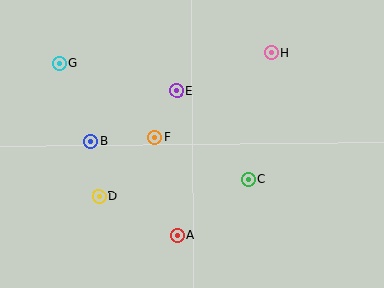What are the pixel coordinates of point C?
Point C is at (249, 180).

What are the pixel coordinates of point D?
Point D is at (99, 196).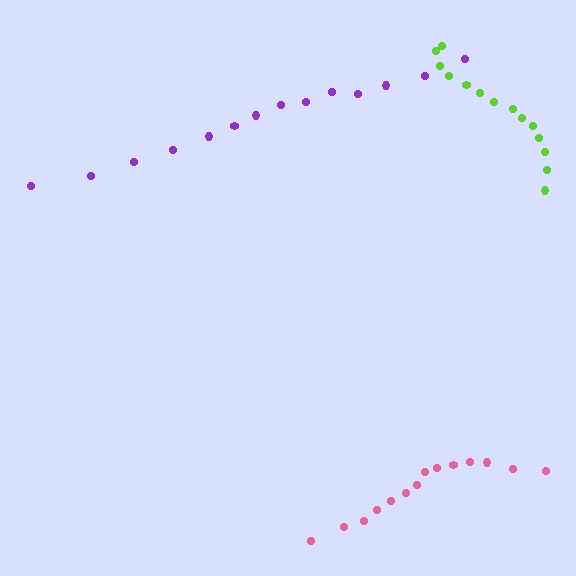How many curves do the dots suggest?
There are 3 distinct paths.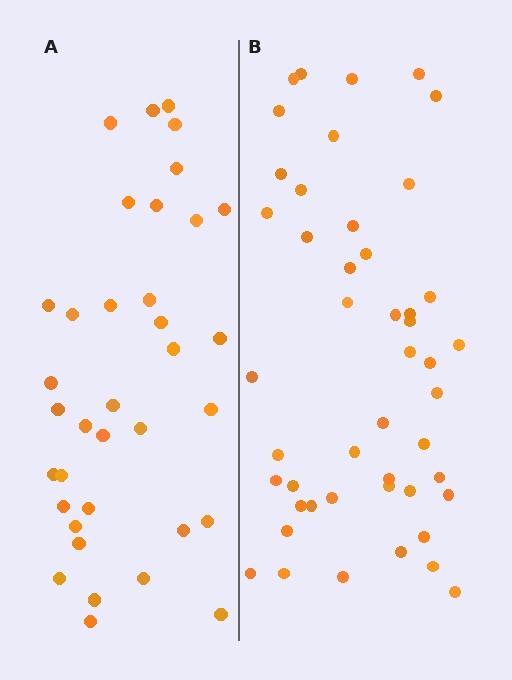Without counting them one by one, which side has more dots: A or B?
Region B (the right region) has more dots.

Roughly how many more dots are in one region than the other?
Region B has roughly 12 or so more dots than region A.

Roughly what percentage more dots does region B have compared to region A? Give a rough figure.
About 30% more.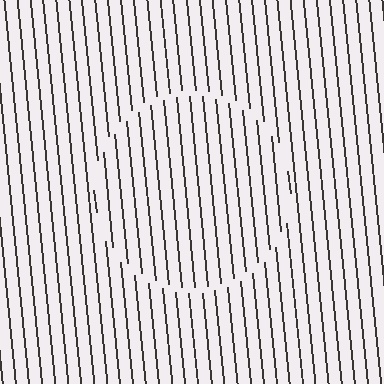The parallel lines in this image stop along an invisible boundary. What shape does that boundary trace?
An illusory circle. The interior of the shape contains the same grating, shifted by half a period — the contour is defined by the phase discontinuity where line-ends from the inner and outer gratings abut.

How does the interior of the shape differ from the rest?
The interior of the shape contains the same grating, shifted by half a period — the contour is defined by the phase discontinuity where line-ends from the inner and outer gratings abut.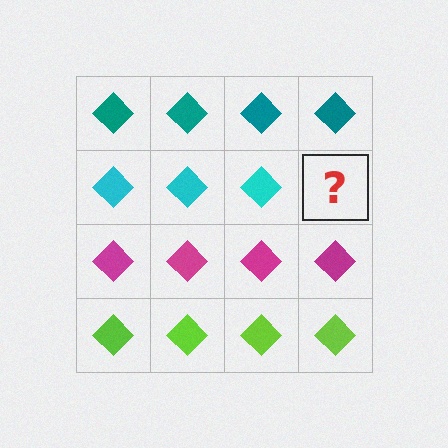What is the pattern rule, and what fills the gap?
The rule is that each row has a consistent color. The gap should be filled with a cyan diamond.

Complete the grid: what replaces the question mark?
The question mark should be replaced with a cyan diamond.